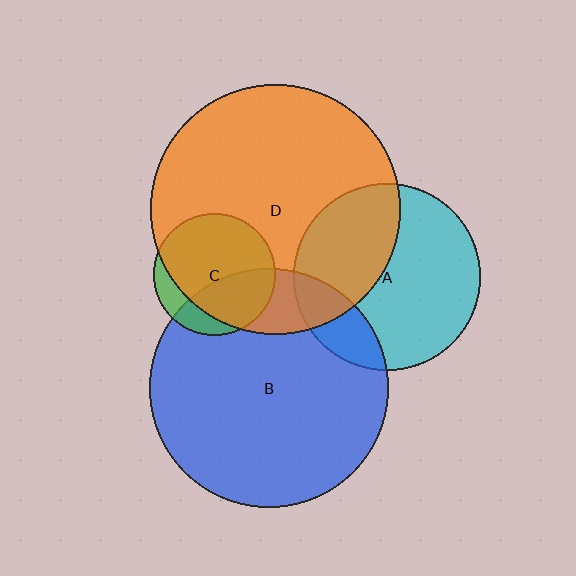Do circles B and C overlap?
Yes.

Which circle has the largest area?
Circle D (orange).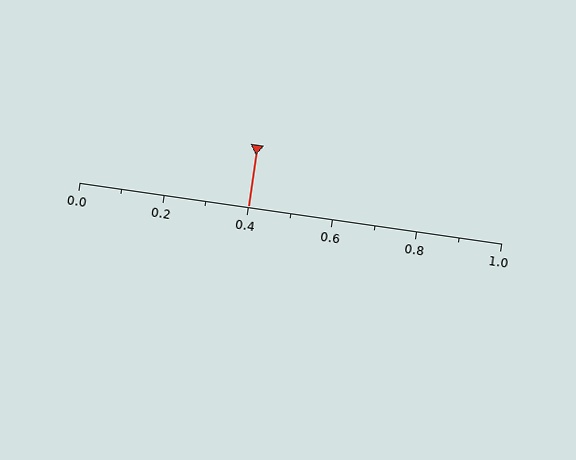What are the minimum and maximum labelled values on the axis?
The axis runs from 0.0 to 1.0.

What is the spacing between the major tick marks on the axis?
The major ticks are spaced 0.2 apart.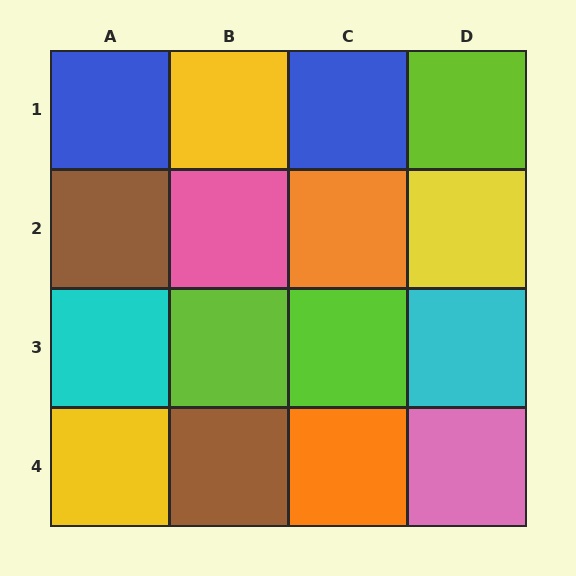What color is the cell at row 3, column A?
Cyan.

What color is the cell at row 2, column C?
Orange.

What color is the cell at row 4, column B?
Brown.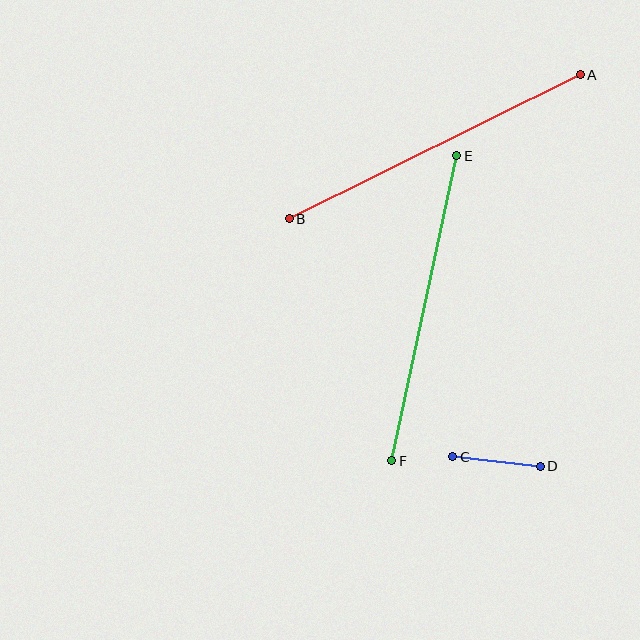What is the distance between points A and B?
The distance is approximately 325 pixels.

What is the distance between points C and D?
The distance is approximately 88 pixels.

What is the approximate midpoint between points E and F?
The midpoint is at approximately (424, 308) pixels.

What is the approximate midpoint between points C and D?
The midpoint is at approximately (496, 461) pixels.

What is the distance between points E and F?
The distance is approximately 312 pixels.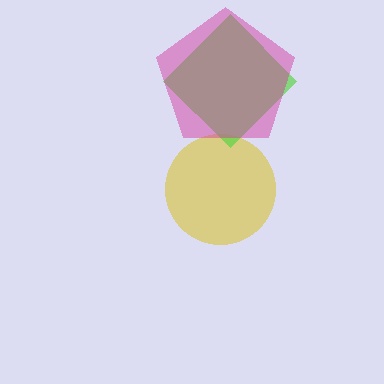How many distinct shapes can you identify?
There are 3 distinct shapes: a yellow circle, a lime diamond, a magenta pentagon.